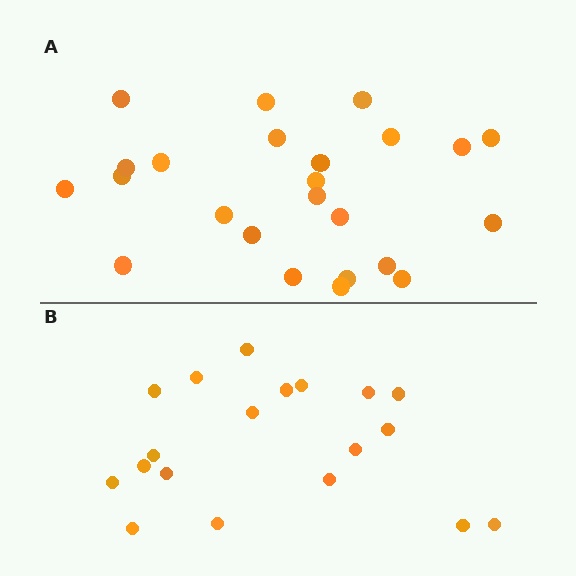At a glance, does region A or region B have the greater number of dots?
Region A (the top region) has more dots.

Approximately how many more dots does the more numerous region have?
Region A has about 5 more dots than region B.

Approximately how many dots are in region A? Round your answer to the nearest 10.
About 20 dots. (The exact count is 24, which rounds to 20.)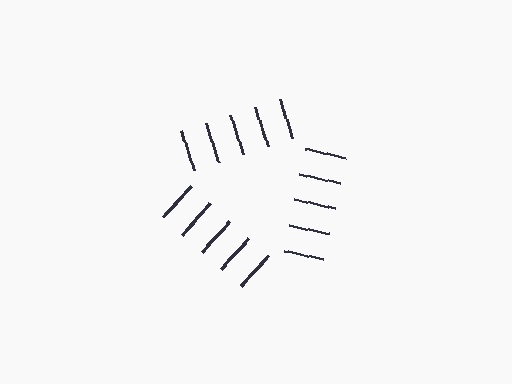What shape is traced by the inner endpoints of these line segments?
An illusory triangle — the line segments terminate on its edges but no continuous stroke is drawn.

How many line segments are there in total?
15 — 5 along each of the 3 edges.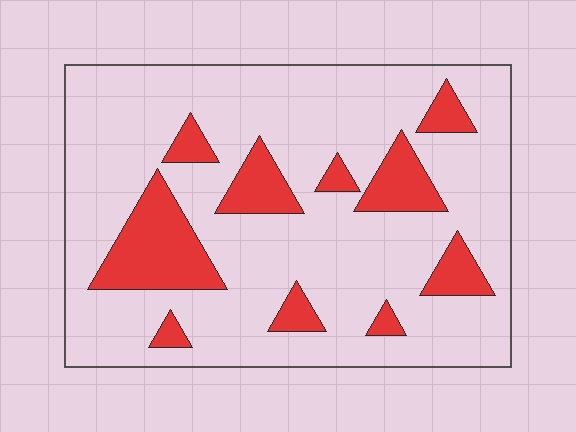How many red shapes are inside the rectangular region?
10.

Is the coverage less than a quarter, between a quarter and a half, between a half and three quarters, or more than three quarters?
Less than a quarter.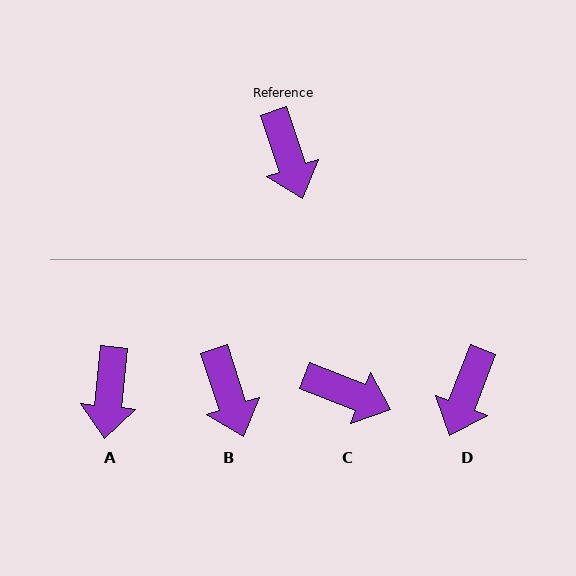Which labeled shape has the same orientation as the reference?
B.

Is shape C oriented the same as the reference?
No, it is off by about 50 degrees.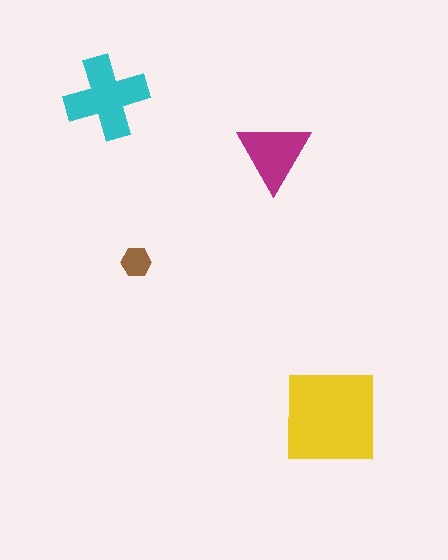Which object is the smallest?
The brown hexagon.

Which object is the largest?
The yellow square.